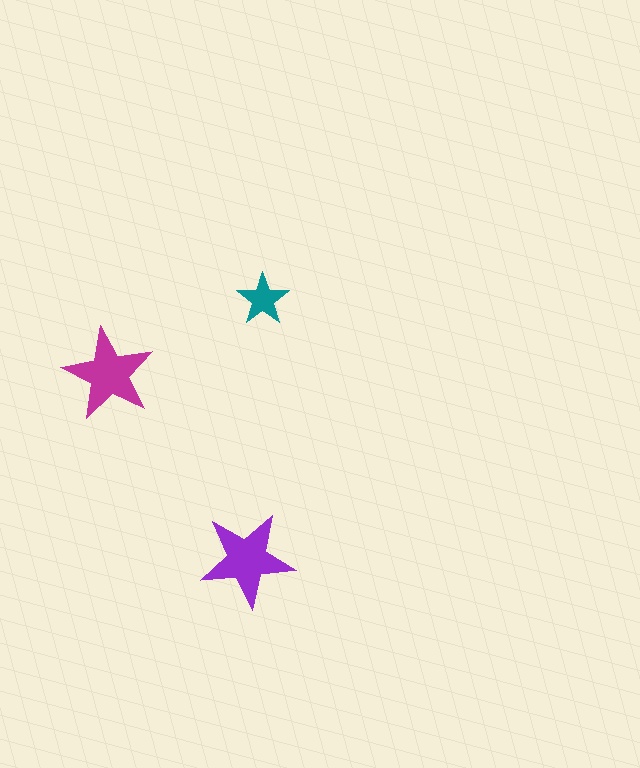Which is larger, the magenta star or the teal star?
The magenta one.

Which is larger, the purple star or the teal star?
The purple one.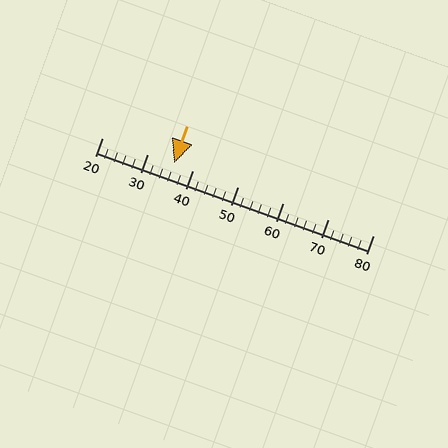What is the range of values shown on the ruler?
The ruler shows values from 20 to 80.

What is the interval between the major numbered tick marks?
The major tick marks are spaced 10 units apart.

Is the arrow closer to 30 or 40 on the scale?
The arrow is closer to 40.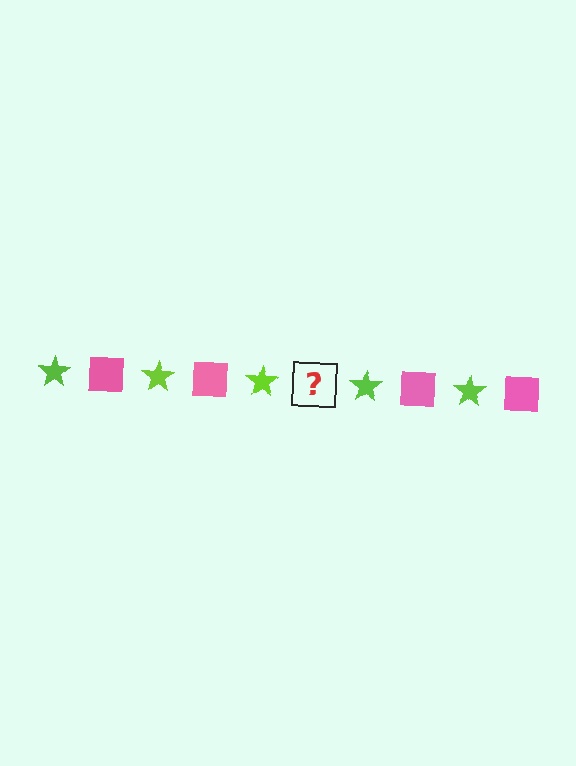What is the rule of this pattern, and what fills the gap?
The rule is that the pattern alternates between lime star and pink square. The gap should be filled with a pink square.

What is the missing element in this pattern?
The missing element is a pink square.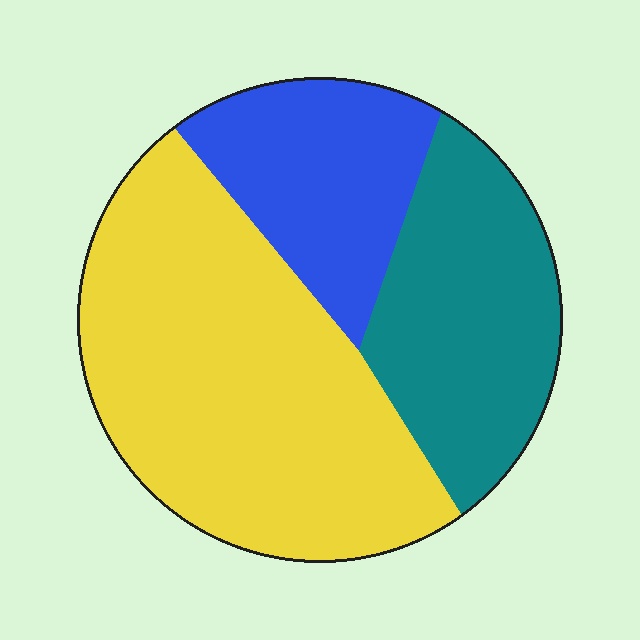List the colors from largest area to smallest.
From largest to smallest: yellow, teal, blue.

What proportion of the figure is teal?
Teal covers about 30% of the figure.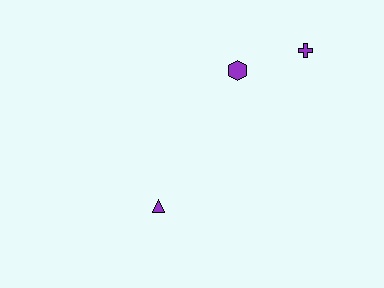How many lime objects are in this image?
There are no lime objects.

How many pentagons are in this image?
There are no pentagons.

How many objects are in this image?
There are 3 objects.